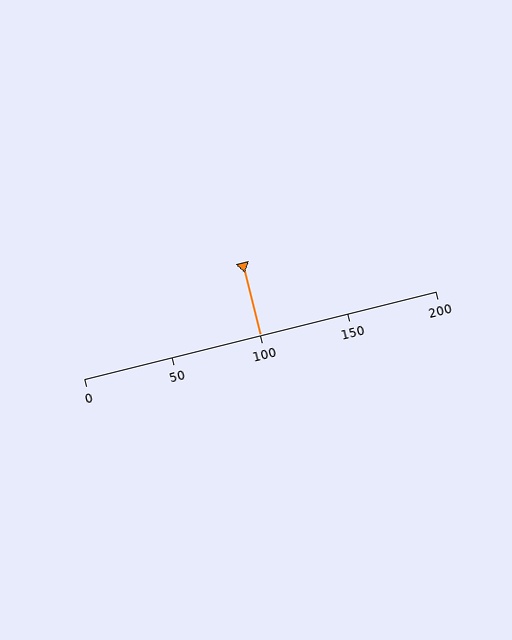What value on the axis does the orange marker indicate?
The marker indicates approximately 100.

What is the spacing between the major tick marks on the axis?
The major ticks are spaced 50 apart.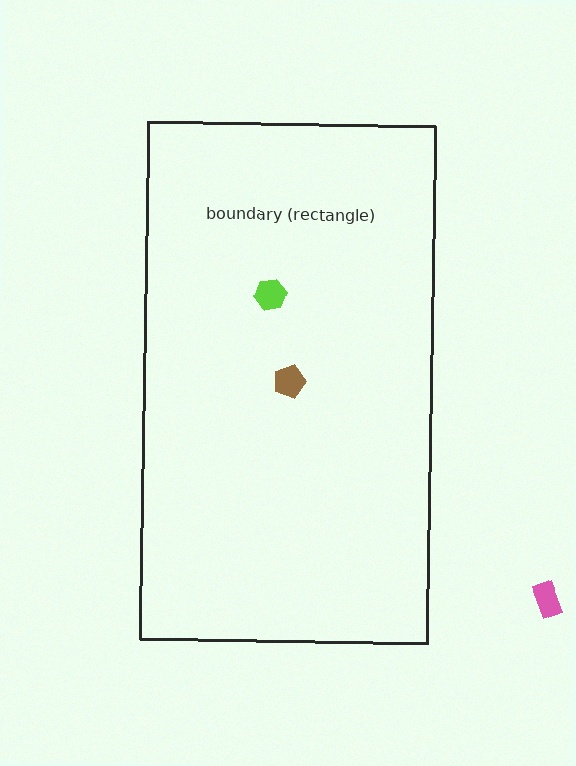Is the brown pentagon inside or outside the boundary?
Inside.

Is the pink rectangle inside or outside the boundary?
Outside.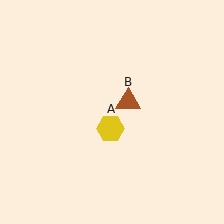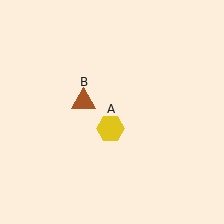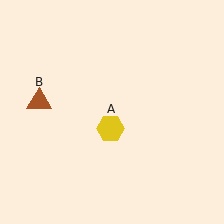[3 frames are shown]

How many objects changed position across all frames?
1 object changed position: brown triangle (object B).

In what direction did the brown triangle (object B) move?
The brown triangle (object B) moved left.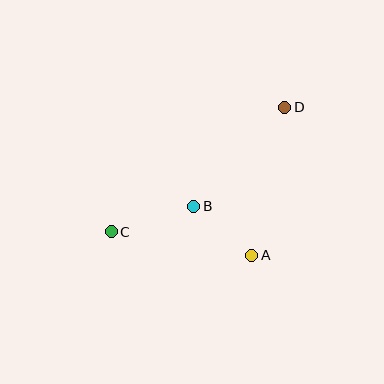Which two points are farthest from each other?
Points C and D are farthest from each other.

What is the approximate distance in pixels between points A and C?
The distance between A and C is approximately 143 pixels.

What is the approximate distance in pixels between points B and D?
The distance between B and D is approximately 134 pixels.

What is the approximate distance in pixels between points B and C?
The distance between B and C is approximately 86 pixels.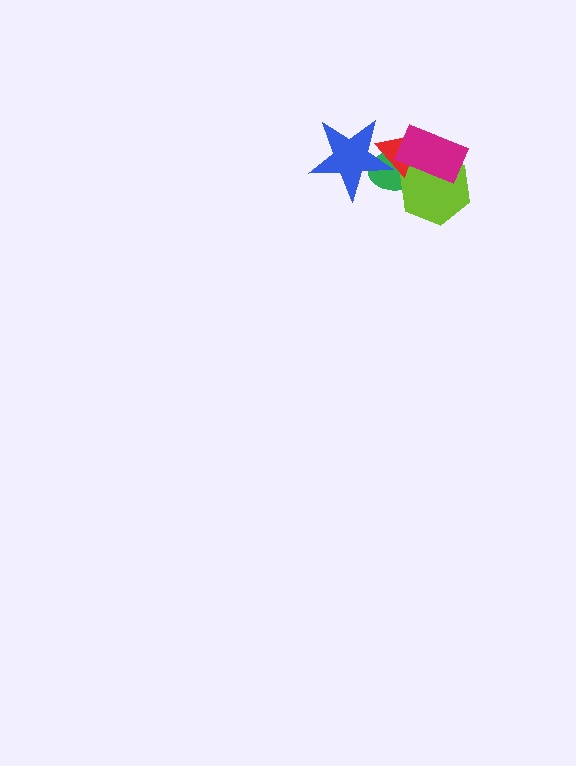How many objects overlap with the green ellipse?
4 objects overlap with the green ellipse.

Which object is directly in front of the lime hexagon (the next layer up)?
The red triangle is directly in front of the lime hexagon.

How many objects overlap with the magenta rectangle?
3 objects overlap with the magenta rectangle.